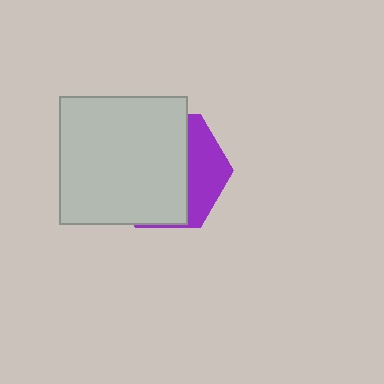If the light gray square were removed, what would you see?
You would see the complete purple hexagon.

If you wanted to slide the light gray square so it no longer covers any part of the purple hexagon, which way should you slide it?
Slide it left — that is the most direct way to separate the two shapes.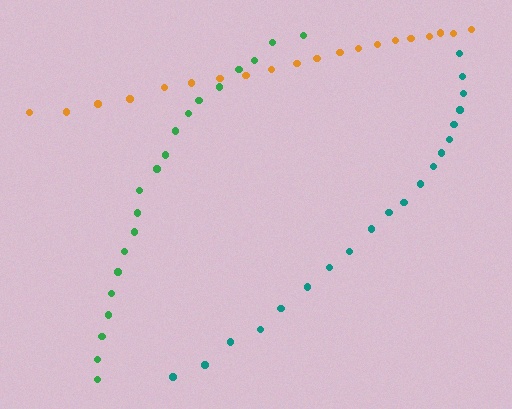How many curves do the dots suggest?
There are 3 distinct paths.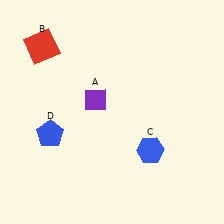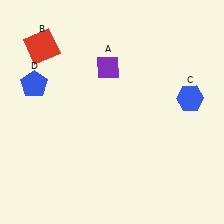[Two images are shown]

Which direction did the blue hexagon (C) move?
The blue hexagon (C) moved up.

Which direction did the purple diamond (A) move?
The purple diamond (A) moved up.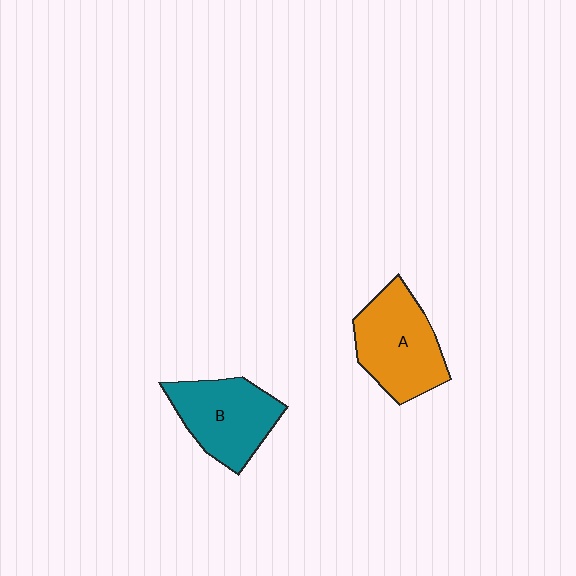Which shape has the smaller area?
Shape B (teal).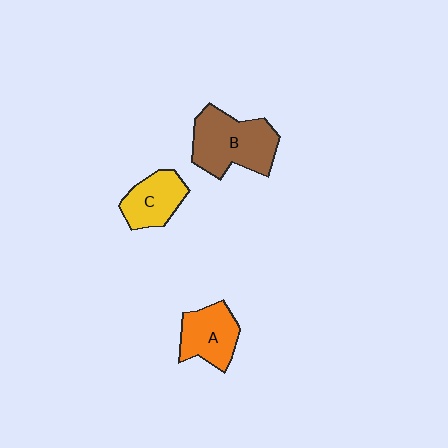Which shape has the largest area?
Shape B (brown).